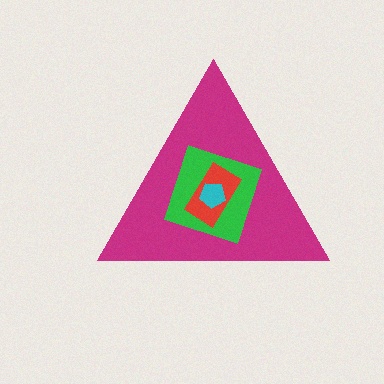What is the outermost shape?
The magenta triangle.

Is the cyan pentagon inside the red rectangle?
Yes.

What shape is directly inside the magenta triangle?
The green square.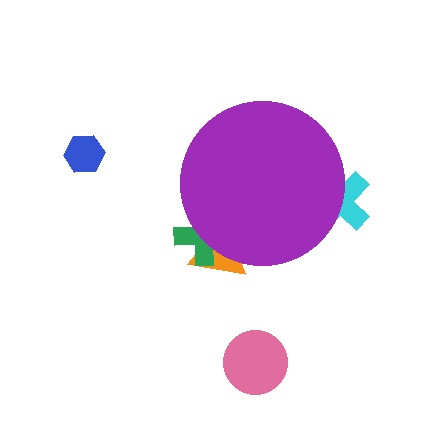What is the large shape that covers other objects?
A purple circle.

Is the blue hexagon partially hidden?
No, the blue hexagon is fully visible.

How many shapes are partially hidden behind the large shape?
3 shapes are partially hidden.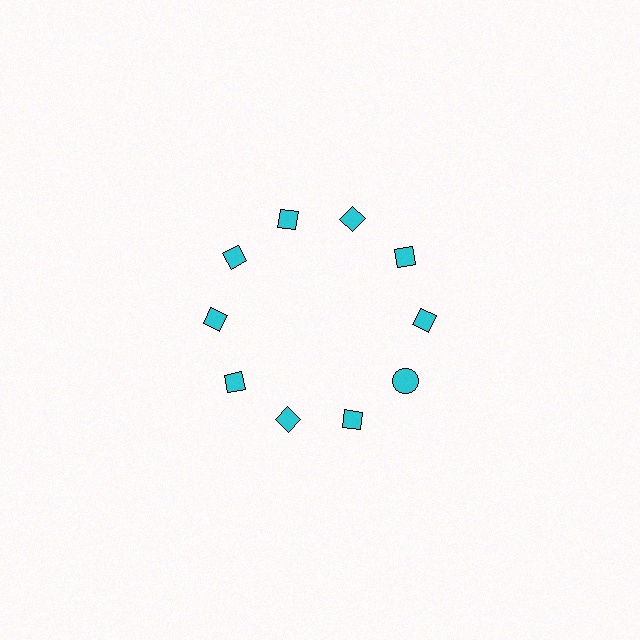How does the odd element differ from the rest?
It has a different shape: circle instead of diamond.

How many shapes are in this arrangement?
There are 10 shapes arranged in a ring pattern.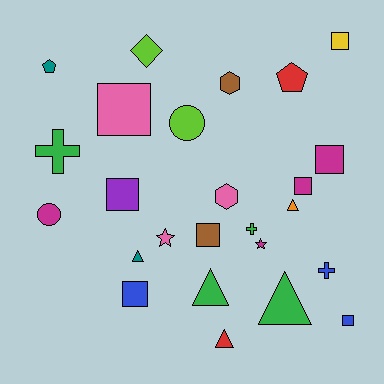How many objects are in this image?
There are 25 objects.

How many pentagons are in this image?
There are 2 pentagons.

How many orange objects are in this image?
There is 1 orange object.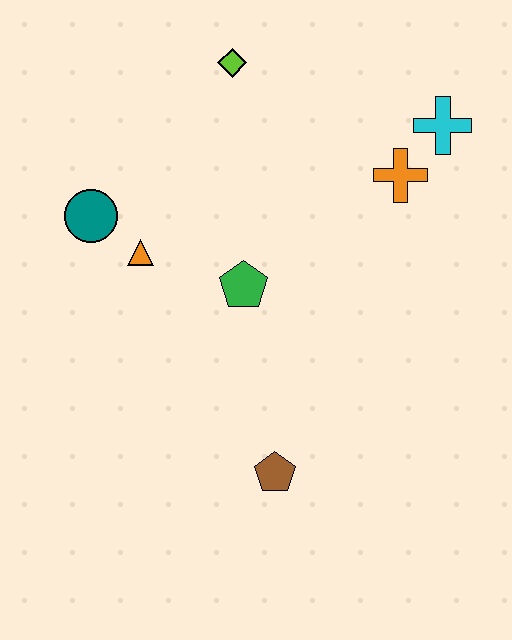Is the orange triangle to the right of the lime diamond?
No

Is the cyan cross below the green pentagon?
No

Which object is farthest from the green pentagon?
The cyan cross is farthest from the green pentagon.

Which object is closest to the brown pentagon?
The green pentagon is closest to the brown pentagon.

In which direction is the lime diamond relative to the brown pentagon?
The lime diamond is above the brown pentagon.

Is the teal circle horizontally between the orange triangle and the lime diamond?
No